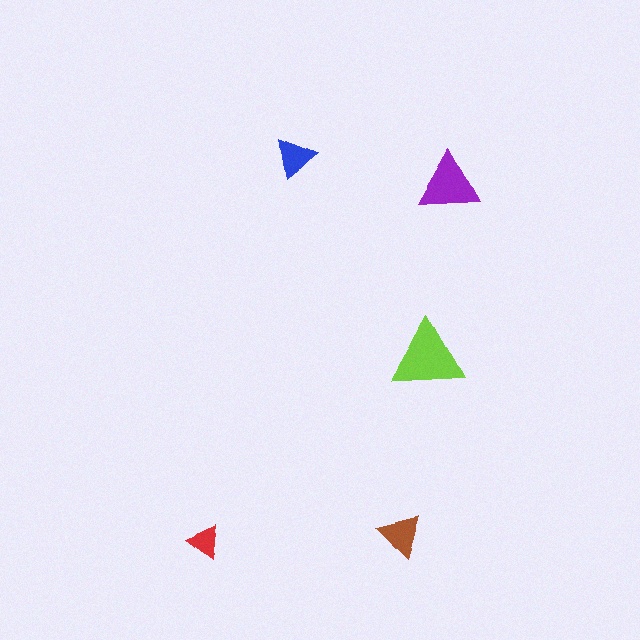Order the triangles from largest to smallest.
the lime one, the purple one, the brown one, the blue one, the red one.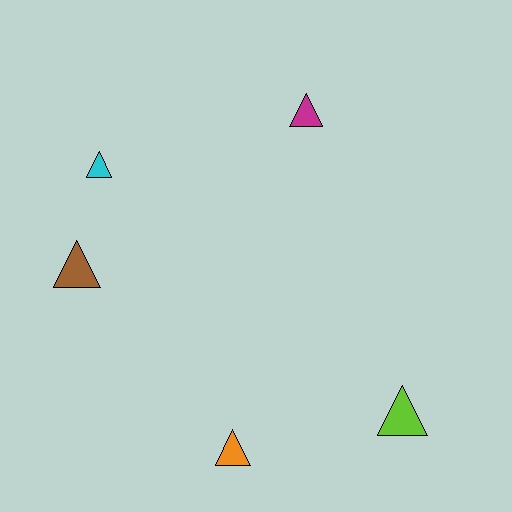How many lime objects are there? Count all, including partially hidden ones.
There is 1 lime object.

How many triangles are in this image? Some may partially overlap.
There are 5 triangles.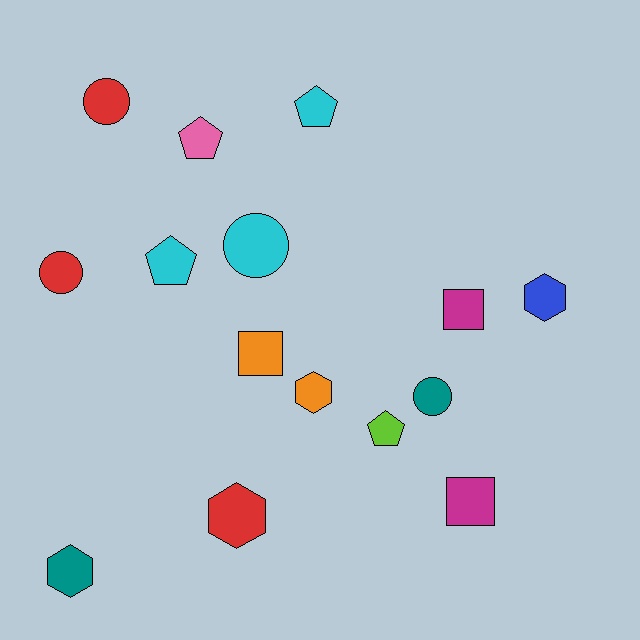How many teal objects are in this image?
There are 2 teal objects.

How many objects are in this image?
There are 15 objects.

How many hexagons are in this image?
There are 4 hexagons.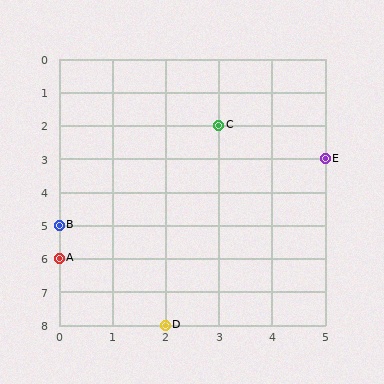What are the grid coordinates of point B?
Point B is at grid coordinates (0, 5).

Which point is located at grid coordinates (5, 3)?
Point E is at (5, 3).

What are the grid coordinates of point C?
Point C is at grid coordinates (3, 2).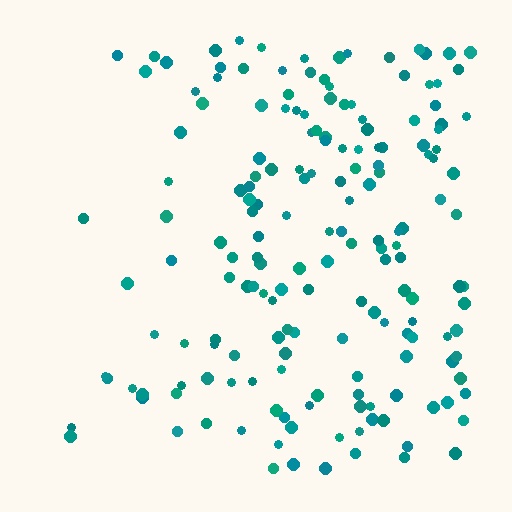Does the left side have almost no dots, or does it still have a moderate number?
Still a moderate number, just noticeably fewer than the right.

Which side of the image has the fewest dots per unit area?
The left.